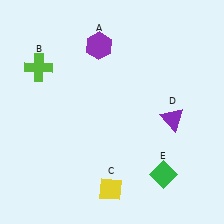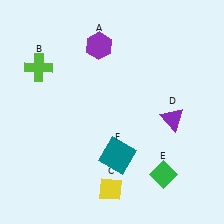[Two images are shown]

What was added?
A teal square (F) was added in Image 2.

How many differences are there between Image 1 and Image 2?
There is 1 difference between the two images.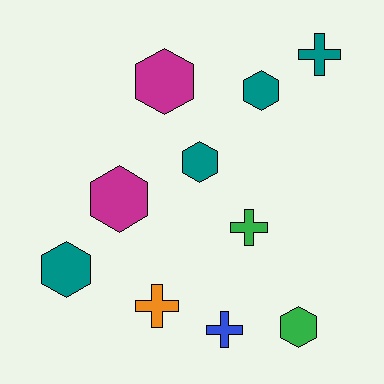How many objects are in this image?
There are 10 objects.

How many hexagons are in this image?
There are 6 hexagons.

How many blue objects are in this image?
There is 1 blue object.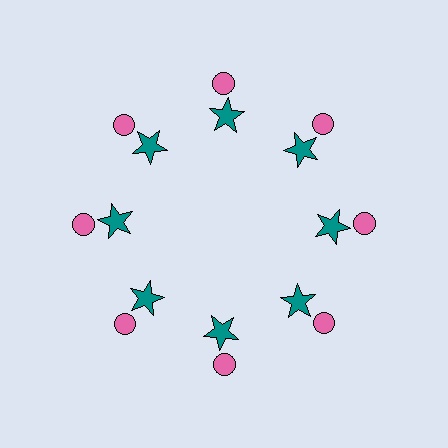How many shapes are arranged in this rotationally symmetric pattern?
There are 16 shapes, arranged in 8 groups of 2.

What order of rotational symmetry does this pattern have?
This pattern has 8-fold rotational symmetry.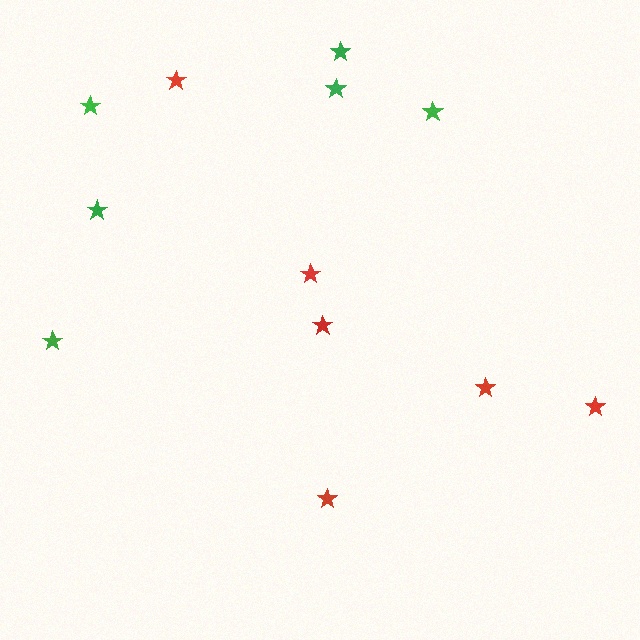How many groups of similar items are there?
There are 2 groups: one group of green stars (6) and one group of red stars (6).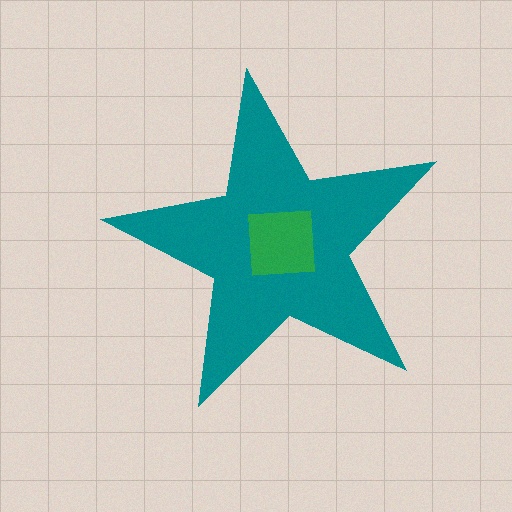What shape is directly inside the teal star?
The green square.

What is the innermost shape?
The green square.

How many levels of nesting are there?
2.